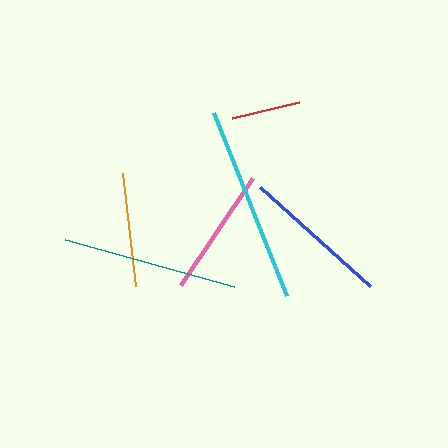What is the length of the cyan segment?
The cyan segment is approximately 198 pixels long.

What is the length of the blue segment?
The blue segment is approximately 148 pixels long.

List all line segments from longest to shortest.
From longest to shortest: cyan, teal, blue, pink, orange, red.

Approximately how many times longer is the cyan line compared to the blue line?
The cyan line is approximately 1.3 times the length of the blue line.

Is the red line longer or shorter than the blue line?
The blue line is longer than the red line.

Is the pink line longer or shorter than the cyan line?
The cyan line is longer than the pink line.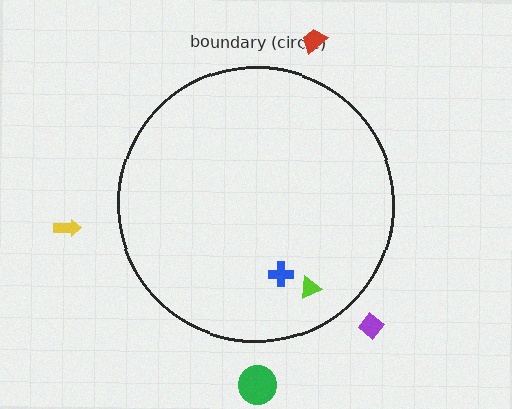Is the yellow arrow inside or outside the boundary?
Outside.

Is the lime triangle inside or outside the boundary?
Inside.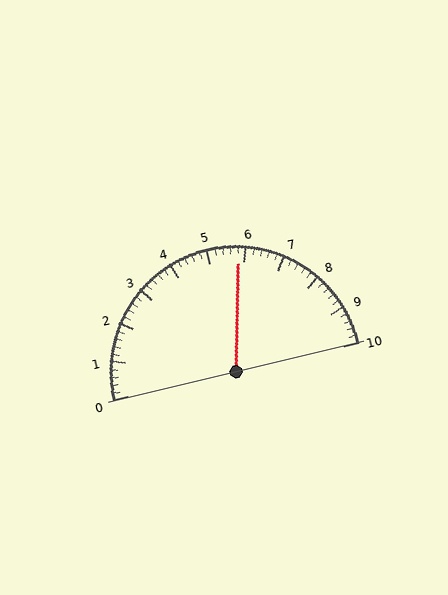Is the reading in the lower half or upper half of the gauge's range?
The reading is in the upper half of the range (0 to 10).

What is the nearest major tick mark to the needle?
The nearest major tick mark is 6.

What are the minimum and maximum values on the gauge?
The gauge ranges from 0 to 10.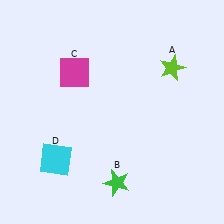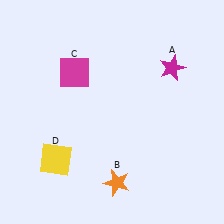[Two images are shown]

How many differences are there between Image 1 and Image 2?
There are 3 differences between the two images.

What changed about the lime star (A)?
In Image 1, A is lime. In Image 2, it changed to magenta.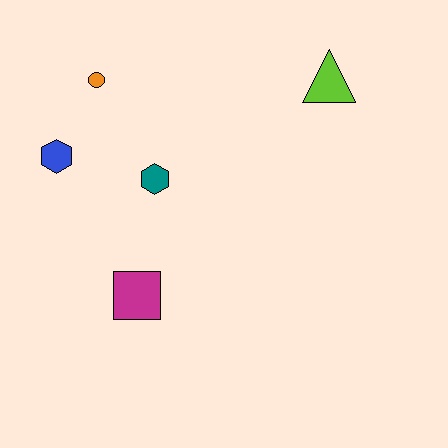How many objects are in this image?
There are 5 objects.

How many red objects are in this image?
There are no red objects.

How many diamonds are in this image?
There are no diamonds.